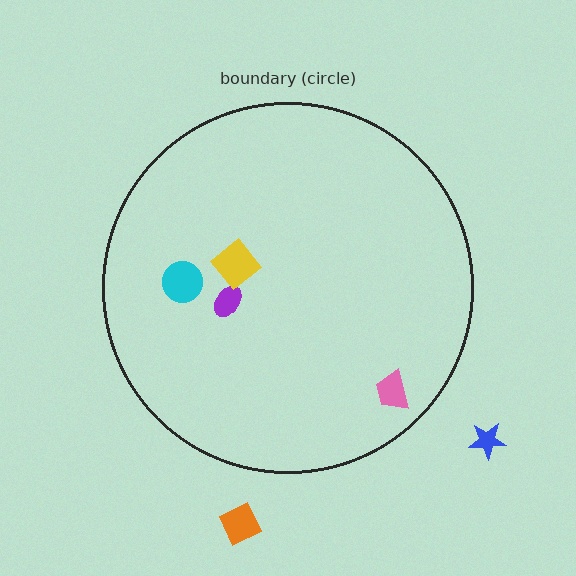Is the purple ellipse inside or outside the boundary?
Inside.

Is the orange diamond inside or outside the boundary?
Outside.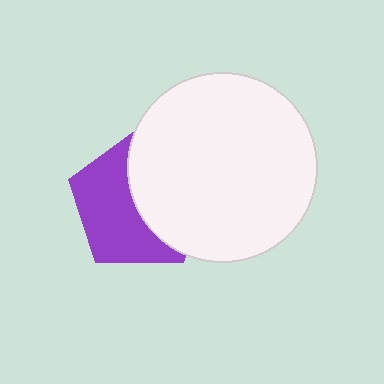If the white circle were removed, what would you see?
You would see the complete purple pentagon.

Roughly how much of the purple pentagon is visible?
About half of it is visible (roughly 52%).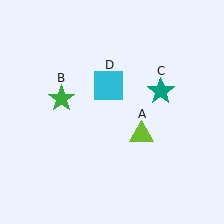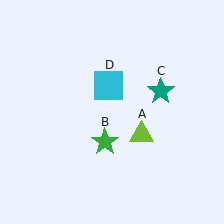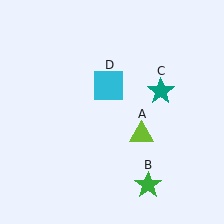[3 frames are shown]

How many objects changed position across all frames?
1 object changed position: green star (object B).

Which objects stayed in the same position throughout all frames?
Lime triangle (object A) and teal star (object C) and cyan square (object D) remained stationary.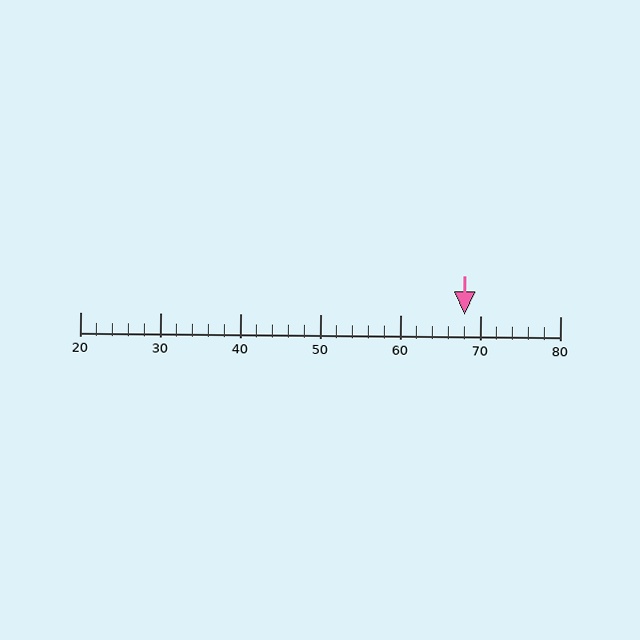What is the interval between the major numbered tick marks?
The major tick marks are spaced 10 units apart.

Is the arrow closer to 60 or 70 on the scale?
The arrow is closer to 70.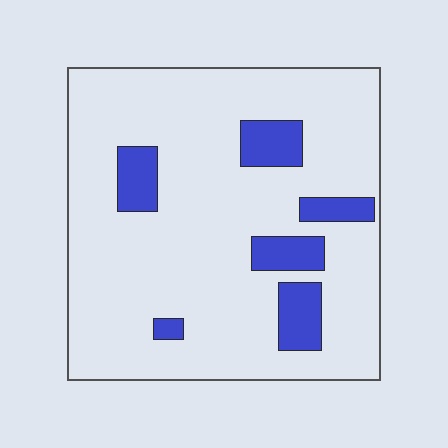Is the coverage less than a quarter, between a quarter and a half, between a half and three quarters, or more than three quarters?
Less than a quarter.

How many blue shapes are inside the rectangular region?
6.